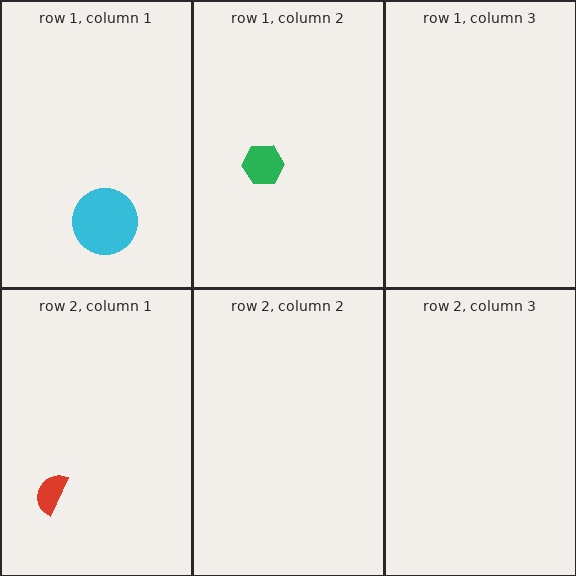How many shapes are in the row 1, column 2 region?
1.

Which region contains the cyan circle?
The row 1, column 1 region.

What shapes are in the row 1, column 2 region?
The green hexagon.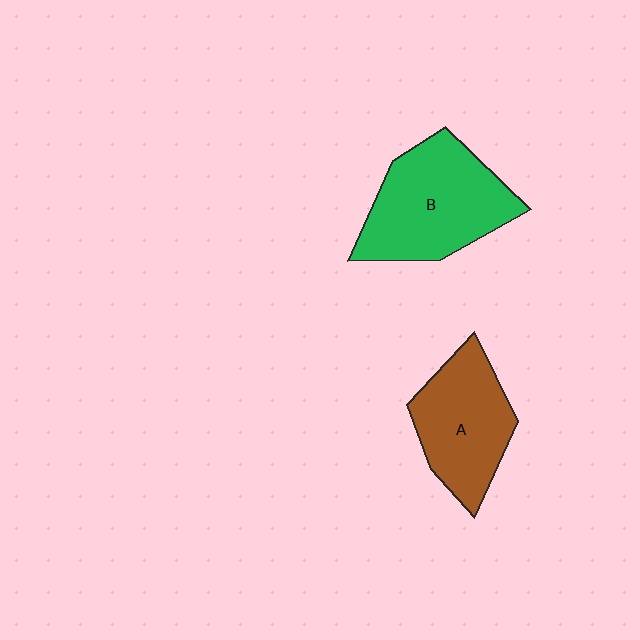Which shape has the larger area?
Shape B (green).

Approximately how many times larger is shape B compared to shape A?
Approximately 1.3 times.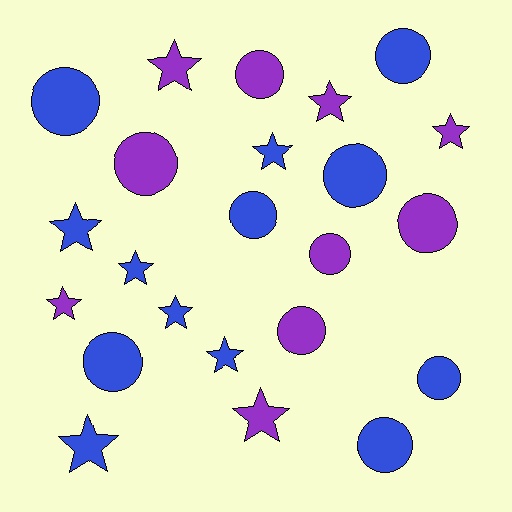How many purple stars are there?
There are 5 purple stars.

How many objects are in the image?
There are 23 objects.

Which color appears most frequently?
Blue, with 13 objects.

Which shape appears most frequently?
Circle, with 12 objects.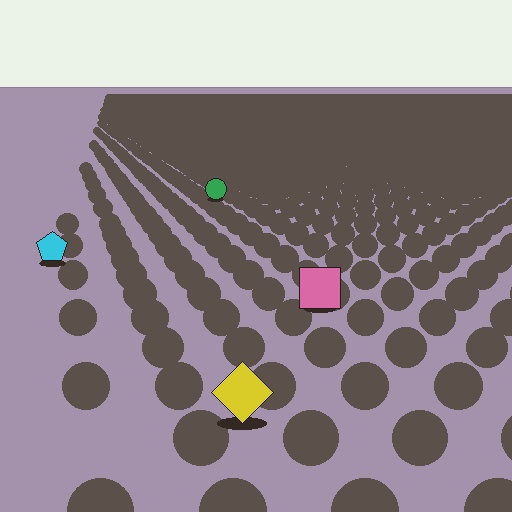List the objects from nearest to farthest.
From nearest to farthest: the yellow diamond, the pink square, the cyan pentagon, the green circle.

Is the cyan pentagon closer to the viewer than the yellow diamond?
No. The yellow diamond is closer — you can tell from the texture gradient: the ground texture is coarser near it.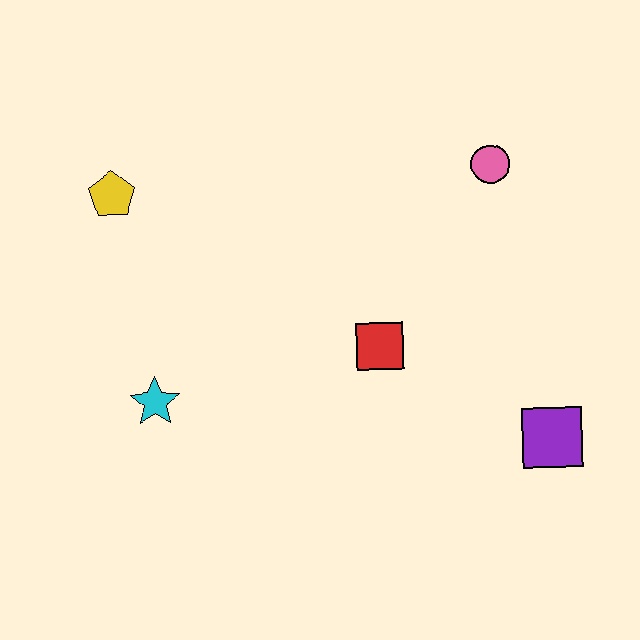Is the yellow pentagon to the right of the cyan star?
No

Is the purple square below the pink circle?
Yes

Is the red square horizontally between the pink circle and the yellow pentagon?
Yes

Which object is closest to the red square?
The purple square is closest to the red square.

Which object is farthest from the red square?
The yellow pentagon is farthest from the red square.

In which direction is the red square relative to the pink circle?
The red square is below the pink circle.